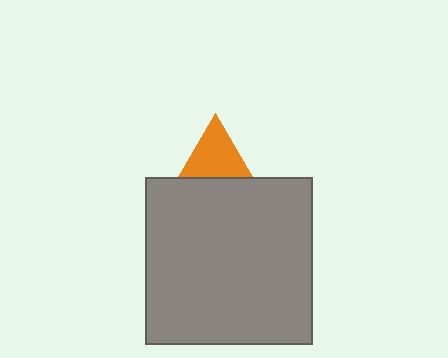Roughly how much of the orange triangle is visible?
About half of it is visible (roughly 64%).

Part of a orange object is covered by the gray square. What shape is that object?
It is a triangle.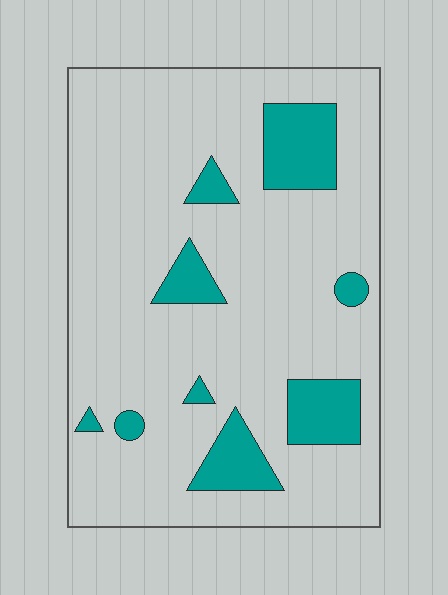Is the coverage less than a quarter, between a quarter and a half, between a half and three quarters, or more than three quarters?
Less than a quarter.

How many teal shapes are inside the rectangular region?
9.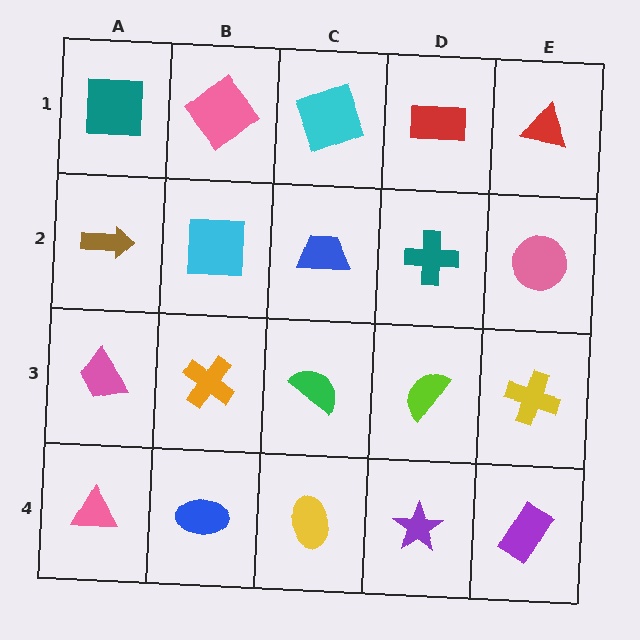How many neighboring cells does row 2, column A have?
3.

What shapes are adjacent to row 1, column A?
A brown arrow (row 2, column A), a pink diamond (row 1, column B).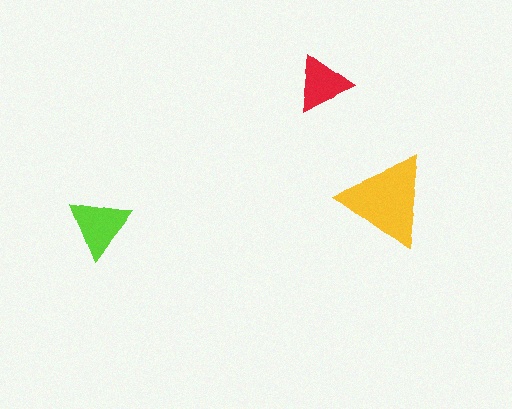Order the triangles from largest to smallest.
the yellow one, the lime one, the red one.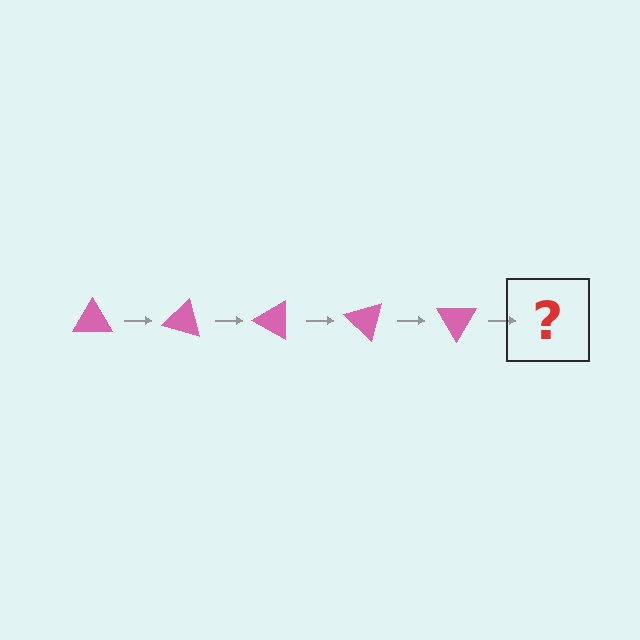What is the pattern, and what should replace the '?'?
The pattern is that the triangle rotates 15 degrees each step. The '?' should be a pink triangle rotated 75 degrees.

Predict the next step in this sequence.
The next step is a pink triangle rotated 75 degrees.